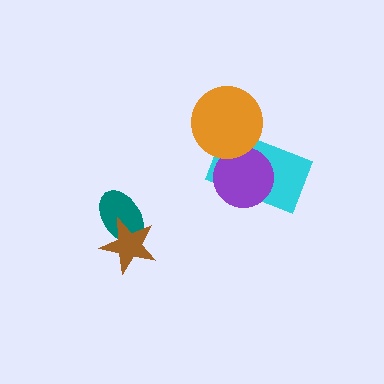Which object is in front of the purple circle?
The orange circle is in front of the purple circle.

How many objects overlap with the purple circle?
2 objects overlap with the purple circle.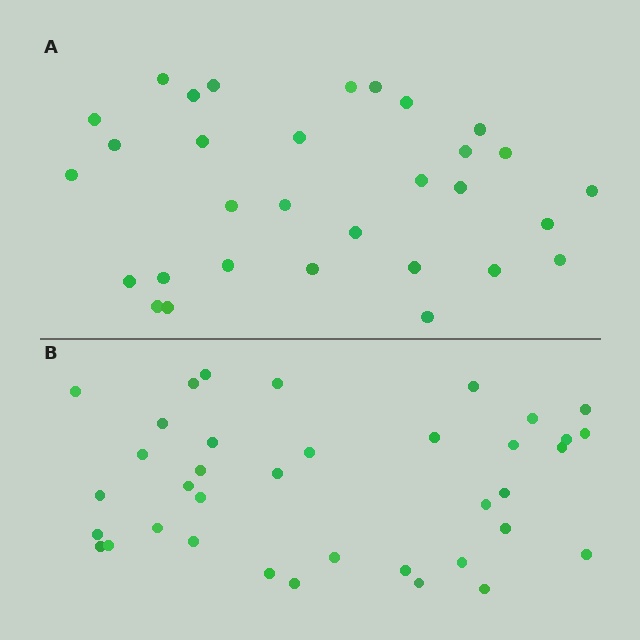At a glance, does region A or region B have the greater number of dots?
Region B (the bottom region) has more dots.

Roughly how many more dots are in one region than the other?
Region B has about 6 more dots than region A.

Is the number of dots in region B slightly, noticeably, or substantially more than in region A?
Region B has only slightly more — the two regions are fairly close. The ratio is roughly 1.2 to 1.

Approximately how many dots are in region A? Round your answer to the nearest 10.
About 30 dots. (The exact count is 31, which rounds to 30.)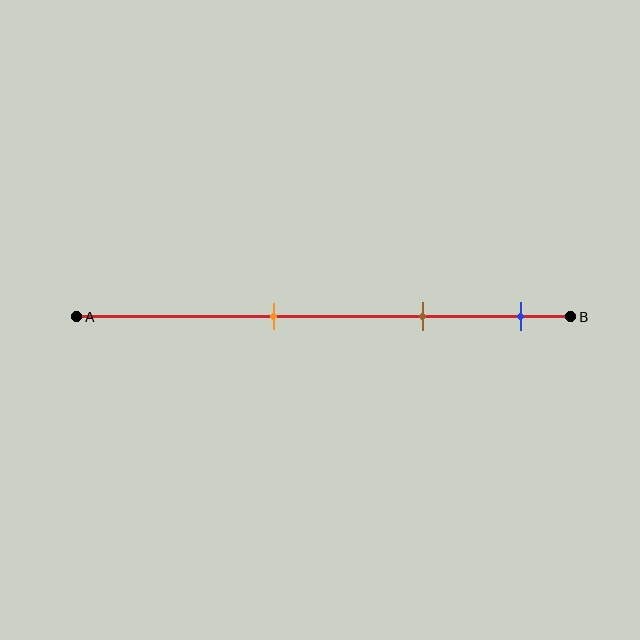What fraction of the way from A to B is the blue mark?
The blue mark is approximately 90% (0.9) of the way from A to B.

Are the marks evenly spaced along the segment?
Yes, the marks are approximately evenly spaced.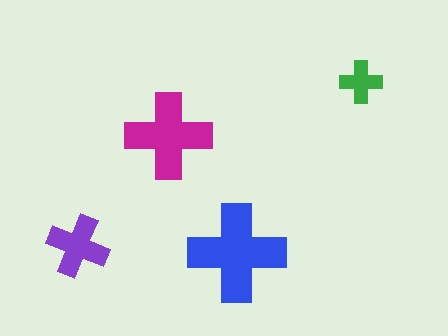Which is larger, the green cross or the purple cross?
The purple one.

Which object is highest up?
The green cross is topmost.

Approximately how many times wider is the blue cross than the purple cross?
About 1.5 times wider.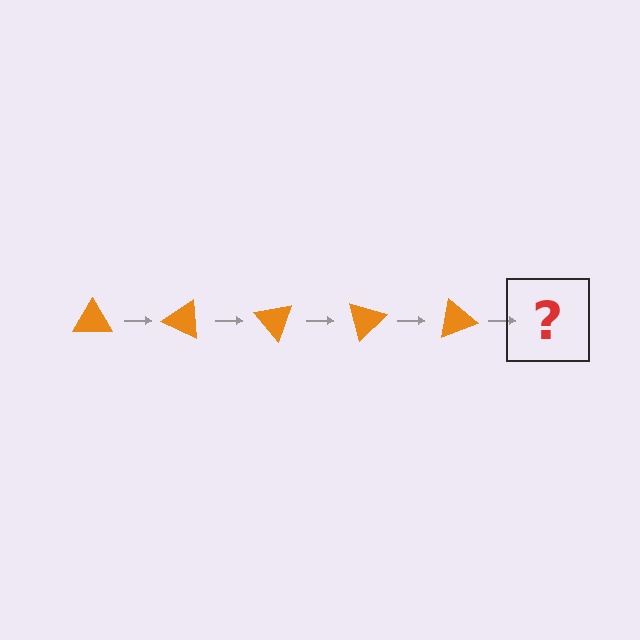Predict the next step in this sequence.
The next step is an orange triangle rotated 125 degrees.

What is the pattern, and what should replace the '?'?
The pattern is that the triangle rotates 25 degrees each step. The '?' should be an orange triangle rotated 125 degrees.